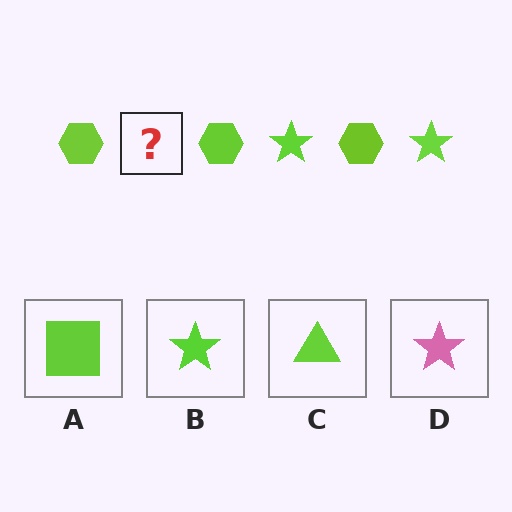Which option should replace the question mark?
Option B.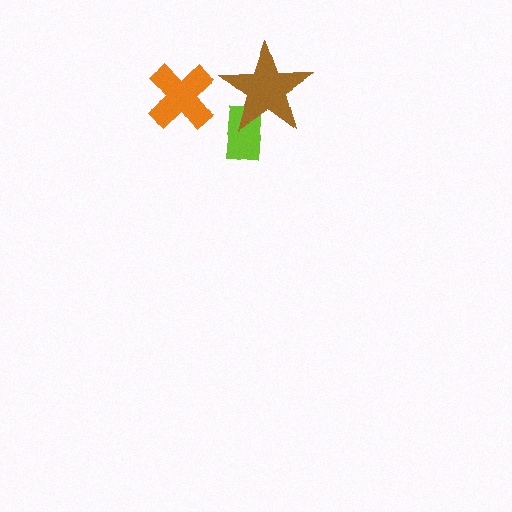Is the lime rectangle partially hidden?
Yes, it is partially covered by another shape.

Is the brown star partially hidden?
No, no other shape covers it.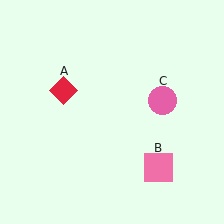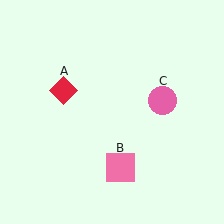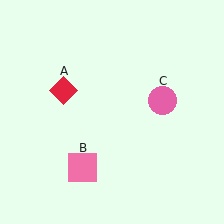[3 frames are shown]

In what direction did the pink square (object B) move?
The pink square (object B) moved left.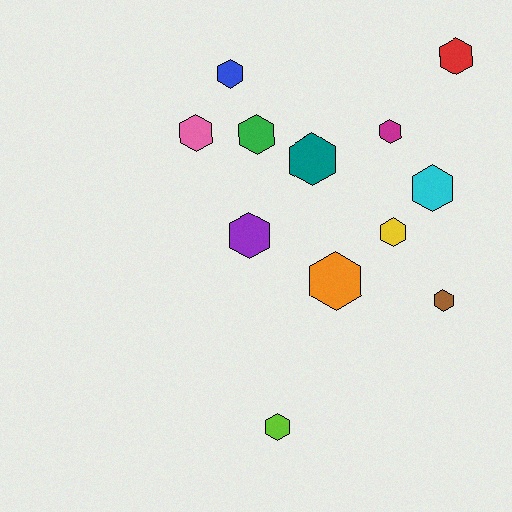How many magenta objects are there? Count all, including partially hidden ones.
There is 1 magenta object.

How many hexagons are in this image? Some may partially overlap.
There are 12 hexagons.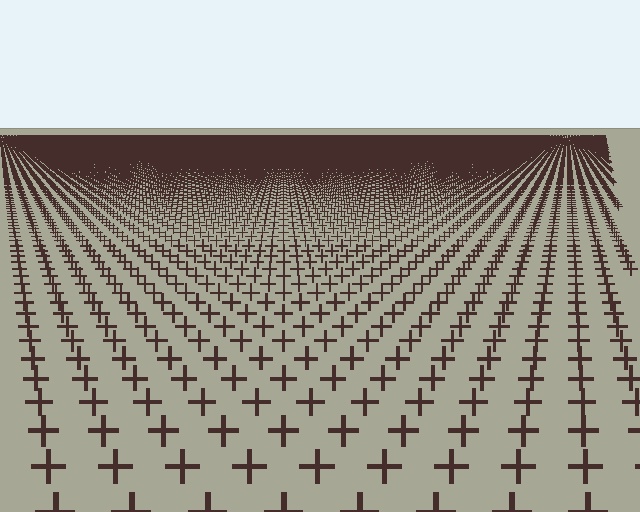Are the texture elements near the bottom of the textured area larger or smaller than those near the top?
Larger. Near the bottom, elements are closer to the viewer and appear at a bigger on-screen size.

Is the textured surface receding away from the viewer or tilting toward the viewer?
The surface is receding away from the viewer. Texture elements get smaller and denser toward the top.